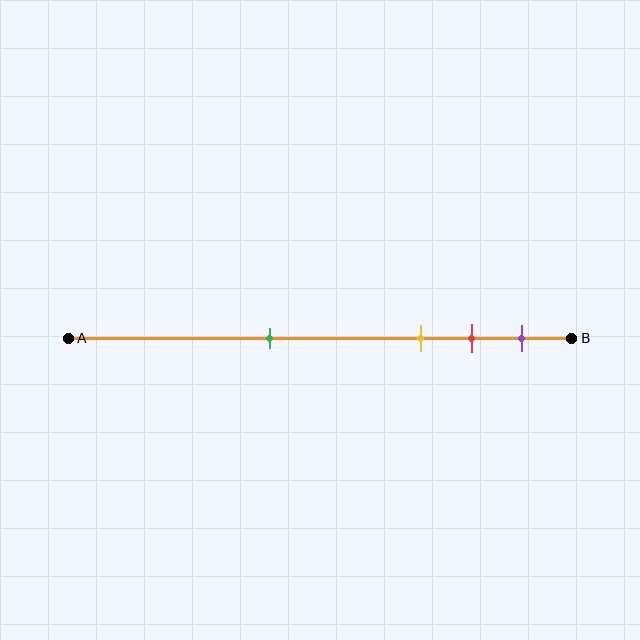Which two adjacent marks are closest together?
The red and purple marks are the closest adjacent pair.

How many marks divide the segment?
There are 4 marks dividing the segment.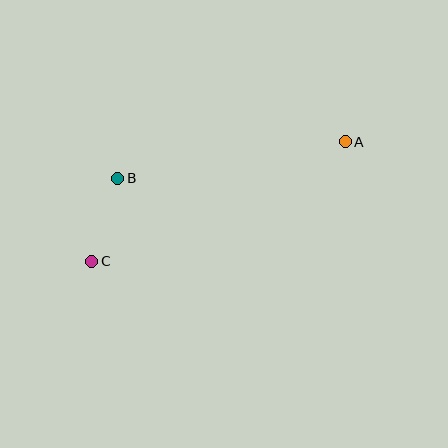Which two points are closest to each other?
Points B and C are closest to each other.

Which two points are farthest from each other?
Points A and C are farthest from each other.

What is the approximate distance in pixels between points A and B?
The distance between A and B is approximately 231 pixels.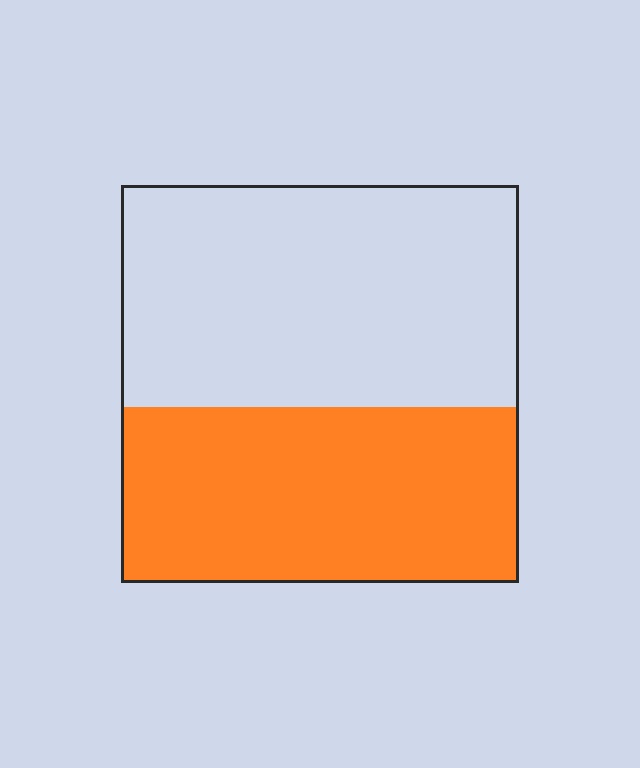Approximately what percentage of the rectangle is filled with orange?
Approximately 45%.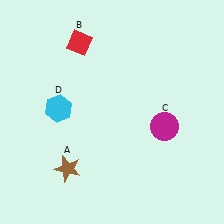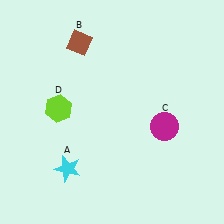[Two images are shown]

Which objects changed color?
A changed from brown to cyan. B changed from red to brown. D changed from cyan to lime.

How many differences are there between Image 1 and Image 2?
There are 3 differences between the two images.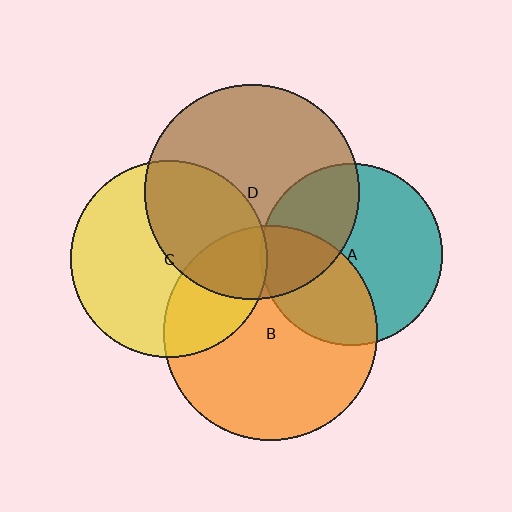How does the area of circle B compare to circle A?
Approximately 1.4 times.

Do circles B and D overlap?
Yes.